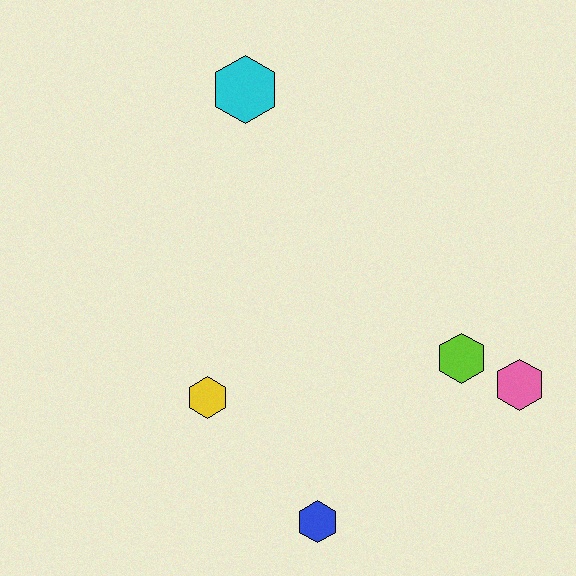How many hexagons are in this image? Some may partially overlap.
There are 5 hexagons.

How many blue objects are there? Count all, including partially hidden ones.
There is 1 blue object.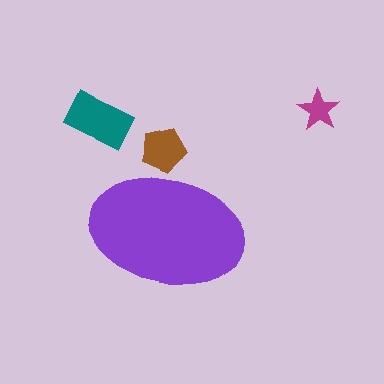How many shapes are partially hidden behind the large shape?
1 shape is partially hidden.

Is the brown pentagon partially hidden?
Yes, the brown pentagon is partially hidden behind the purple ellipse.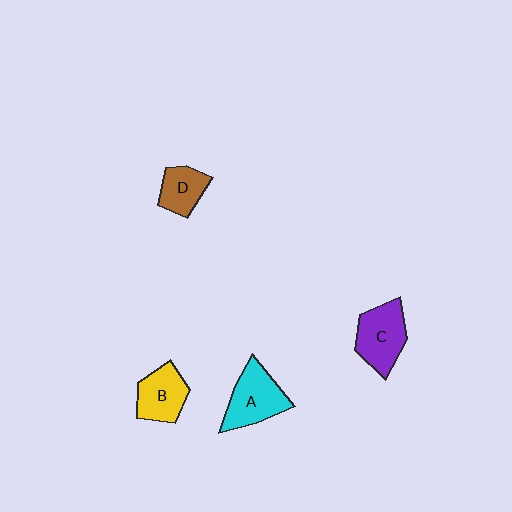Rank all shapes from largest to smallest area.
From largest to smallest: A (cyan), C (purple), B (yellow), D (brown).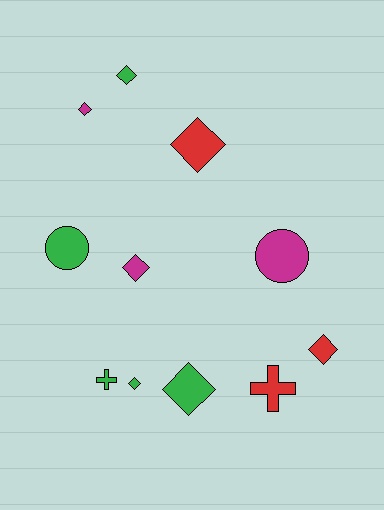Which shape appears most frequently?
Diamond, with 7 objects.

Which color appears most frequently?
Green, with 5 objects.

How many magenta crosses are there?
There are no magenta crosses.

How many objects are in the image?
There are 11 objects.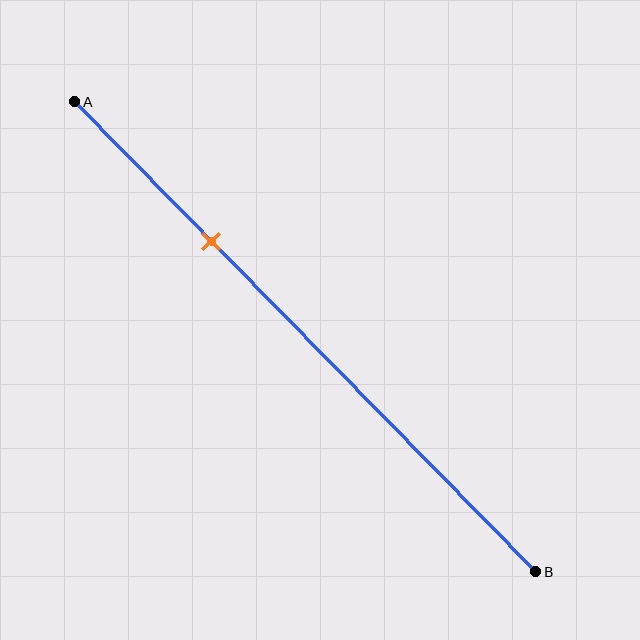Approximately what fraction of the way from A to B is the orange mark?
The orange mark is approximately 30% of the way from A to B.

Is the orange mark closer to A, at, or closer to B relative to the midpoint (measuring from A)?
The orange mark is closer to point A than the midpoint of segment AB.